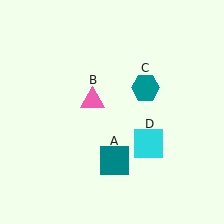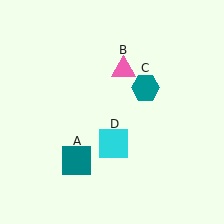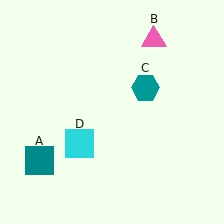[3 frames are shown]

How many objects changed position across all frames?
3 objects changed position: teal square (object A), pink triangle (object B), cyan square (object D).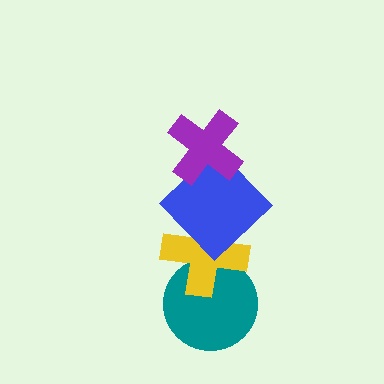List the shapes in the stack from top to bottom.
From top to bottom: the purple cross, the blue diamond, the yellow cross, the teal circle.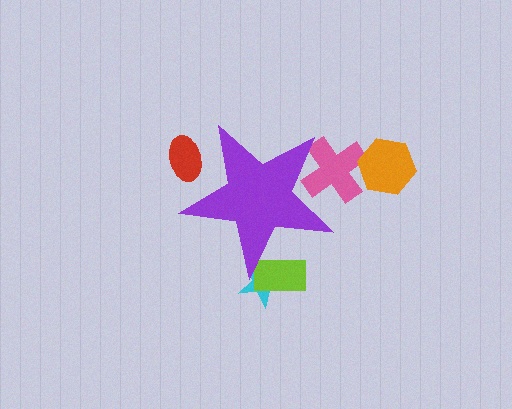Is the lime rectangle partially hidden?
Yes, the lime rectangle is partially hidden behind the purple star.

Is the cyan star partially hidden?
Yes, the cyan star is partially hidden behind the purple star.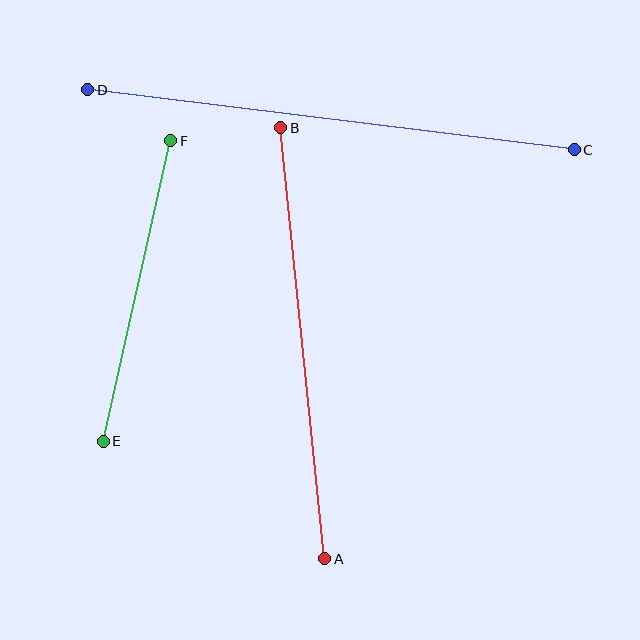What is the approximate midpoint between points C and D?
The midpoint is at approximately (331, 120) pixels.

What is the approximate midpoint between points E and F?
The midpoint is at approximately (137, 291) pixels.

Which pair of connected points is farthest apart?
Points C and D are farthest apart.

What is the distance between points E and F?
The distance is approximately 308 pixels.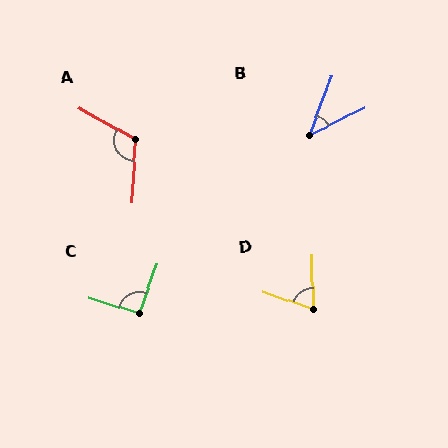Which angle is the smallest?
B, at approximately 43 degrees.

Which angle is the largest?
A, at approximately 117 degrees.